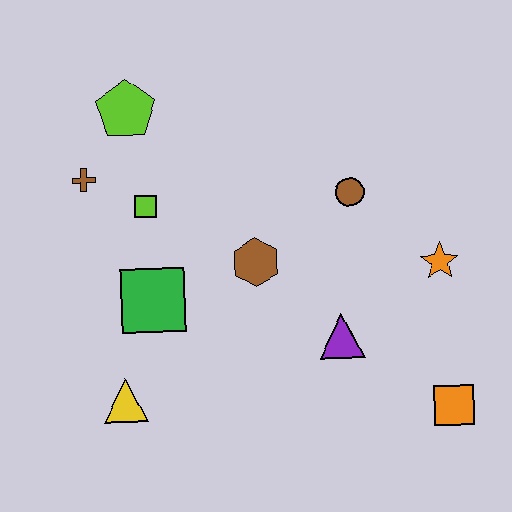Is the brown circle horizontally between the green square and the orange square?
Yes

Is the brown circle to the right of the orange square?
No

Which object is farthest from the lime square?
The orange square is farthest from the lime square.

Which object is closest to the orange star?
The brown circle is closest to the orange star.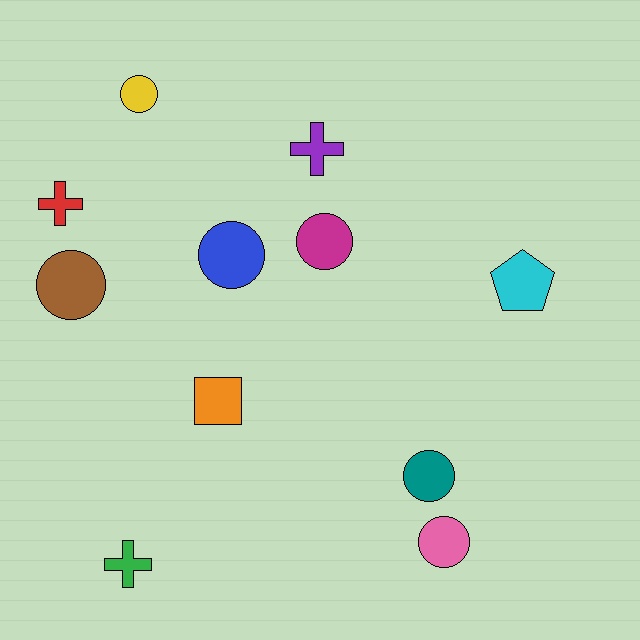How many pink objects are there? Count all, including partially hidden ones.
There is 1 pink object.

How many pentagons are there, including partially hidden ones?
There is 1 pentagon.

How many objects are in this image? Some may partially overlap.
There are 11 objects.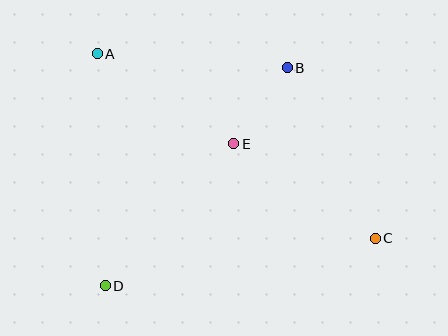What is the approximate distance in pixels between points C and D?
The distance between C and D is approximately 274 pixels.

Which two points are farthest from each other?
Points A and C are farthest from each other.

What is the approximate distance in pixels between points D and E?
The distance between D and E is approximately 192 pixels.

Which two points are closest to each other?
Points B and E are closest to each other.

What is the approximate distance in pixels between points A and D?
The distance between A and D is approximately 232 pixels.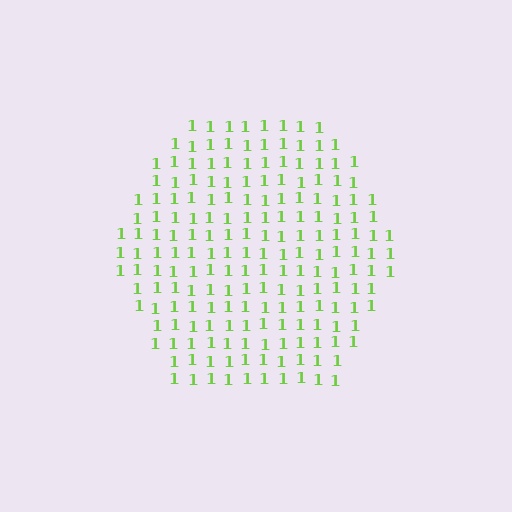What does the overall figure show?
The overall figure shows a hexagon.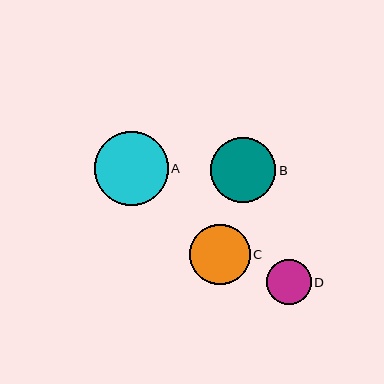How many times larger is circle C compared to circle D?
Circle C is approximately 1.3 times the size of circle D.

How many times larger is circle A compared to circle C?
Circle A is approximately 1.2 times the size of circle C.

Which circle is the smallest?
Circle D is the smallest with a size of approximately 45 pixels.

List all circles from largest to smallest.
From largest to smallest: A, B, C, D.